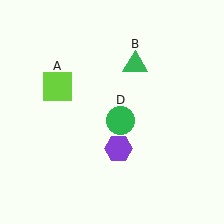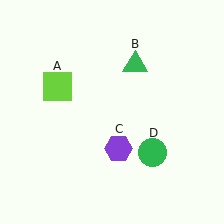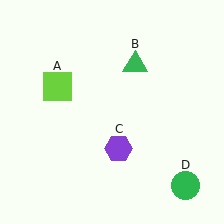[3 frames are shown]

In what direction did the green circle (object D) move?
The green circle (object D) moved down and to the right.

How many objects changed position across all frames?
1 object changed position: green circle (object D).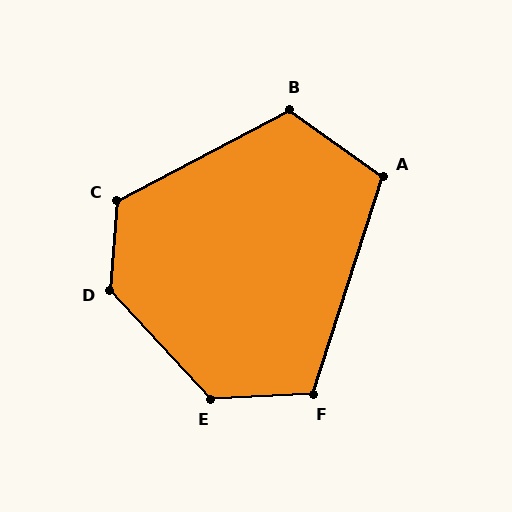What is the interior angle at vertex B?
Approximately 117 degrees (obtuse).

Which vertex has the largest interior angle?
D, at approximately 133 degrees.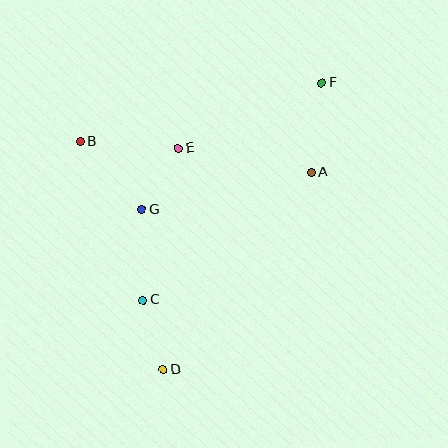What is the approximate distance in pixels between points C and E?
The distance between C and E is approximately 156 pixels.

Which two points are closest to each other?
Points E and G are closest to each other.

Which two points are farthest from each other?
Points D and F are farthest from each other.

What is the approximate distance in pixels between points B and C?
The distance between B and C is approximately 171 pixels.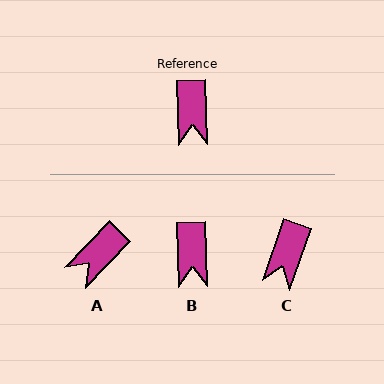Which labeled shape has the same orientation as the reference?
B.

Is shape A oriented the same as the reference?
No, it is off by about 46 degrees.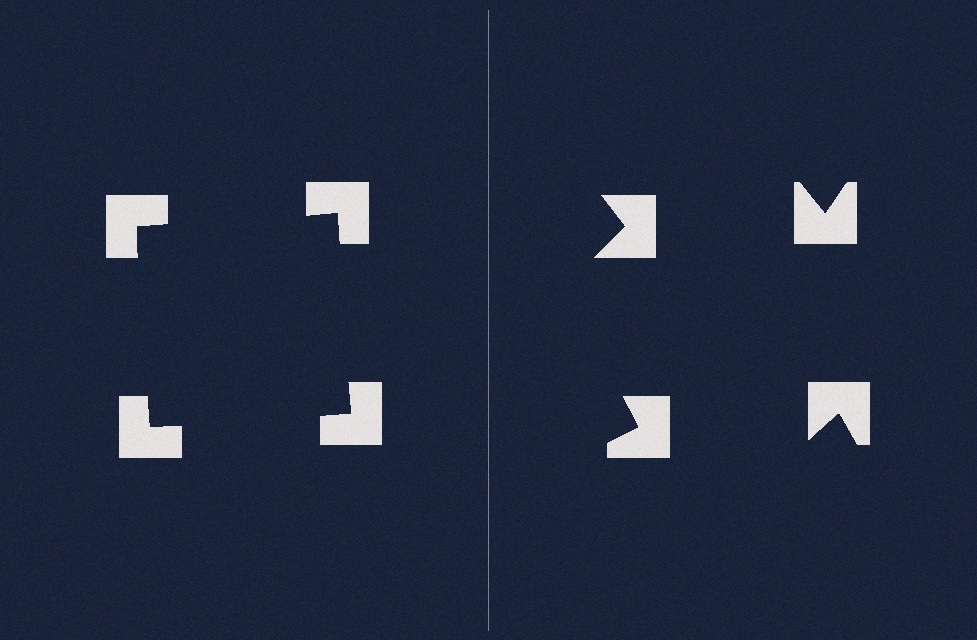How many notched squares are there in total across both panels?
8 — 4 on each side.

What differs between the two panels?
The notched squares are positioned identically on both sides; only the wedge orientations differ. On the left they align to a square; on the right they are misaligned.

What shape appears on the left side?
An illusory square.